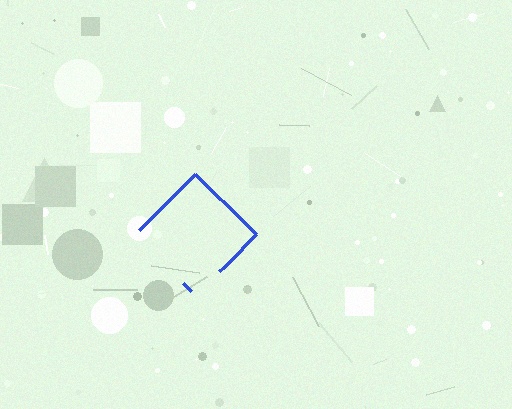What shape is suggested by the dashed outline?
The dashed outline suggests a diamond.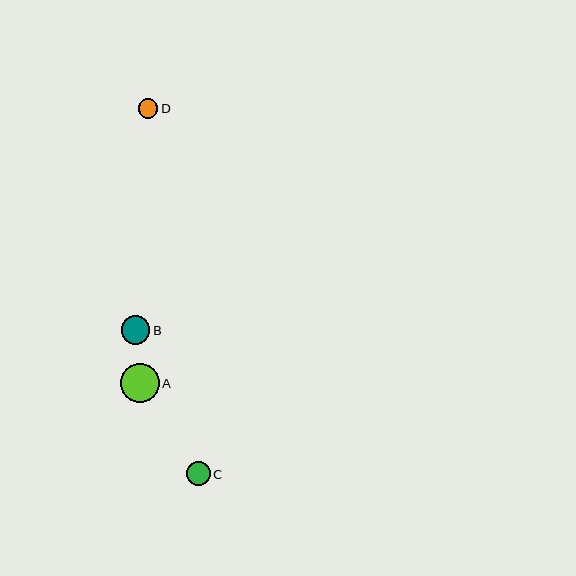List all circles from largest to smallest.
From largest to smallest: A, B, C, D.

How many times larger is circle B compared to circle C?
Circle B is approximately 1.2 times the size of circle C.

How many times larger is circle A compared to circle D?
Circle A is approximately 2.0 times the size of circle D.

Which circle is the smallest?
Circle D is the smallest with a size of approximately 19 pixels.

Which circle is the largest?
Circle A is the largest with a size of approximately 39 pixels.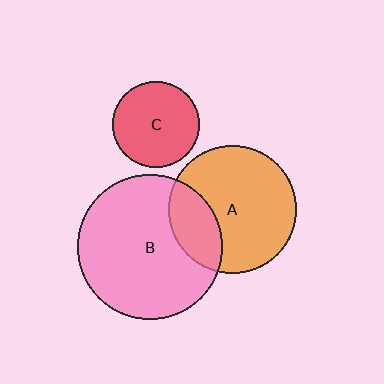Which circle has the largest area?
Circle B (pink).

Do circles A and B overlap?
Yes.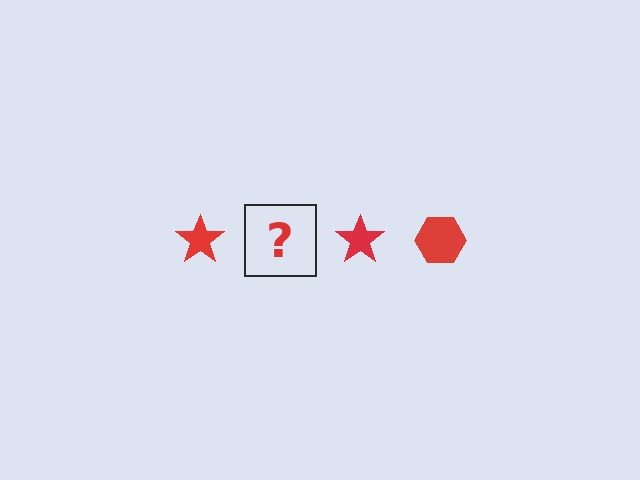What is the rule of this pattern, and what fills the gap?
The rule is that the pattern cycles through star, hexagon shapes in red. The gap should be filled with a red hexagon.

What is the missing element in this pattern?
The missing element is a red hexagon.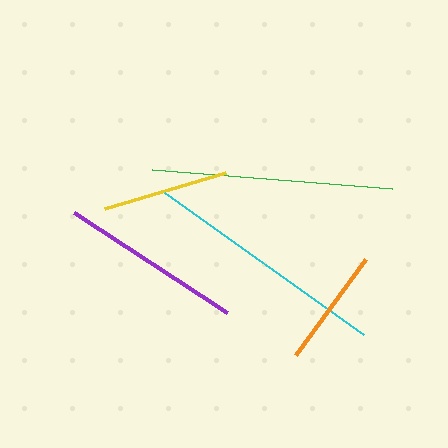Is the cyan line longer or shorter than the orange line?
The cyan line is longer than the orange line.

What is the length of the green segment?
The green segment is approximately 241 pixels long.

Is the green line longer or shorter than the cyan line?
The cyan line is longer than the green line.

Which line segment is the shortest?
The orange line is the shortest at approximately 119 pixels.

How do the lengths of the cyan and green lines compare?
The cyan and green lines are approximately the same length.